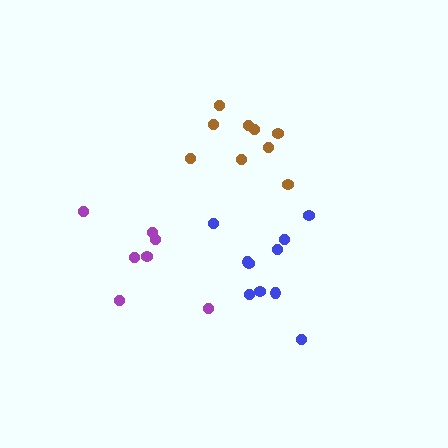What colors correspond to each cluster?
The clusters are colored: blue, brown, purple.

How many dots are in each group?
Group 1: 10 dots, Group 2: 9 dots, Group 3: 7 dots (26 total).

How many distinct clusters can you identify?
There are 3 distinct clusters.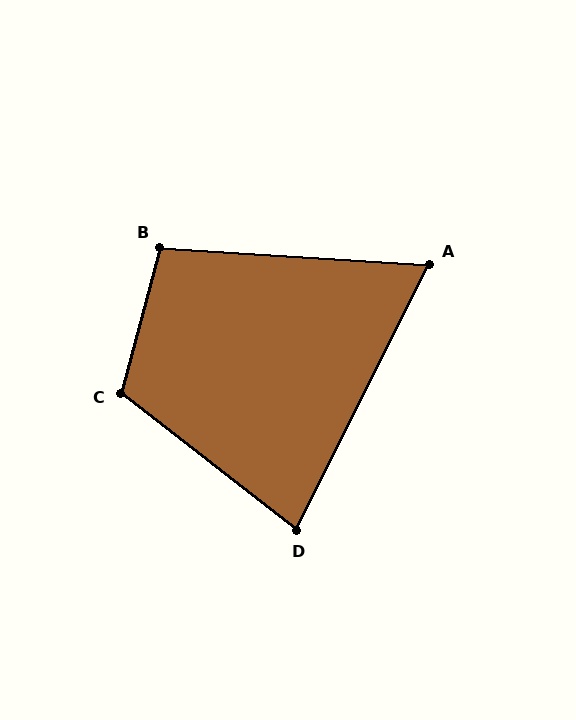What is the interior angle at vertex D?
Approximately 79 degrees (acute).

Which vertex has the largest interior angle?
C, at approximately 113 degrees.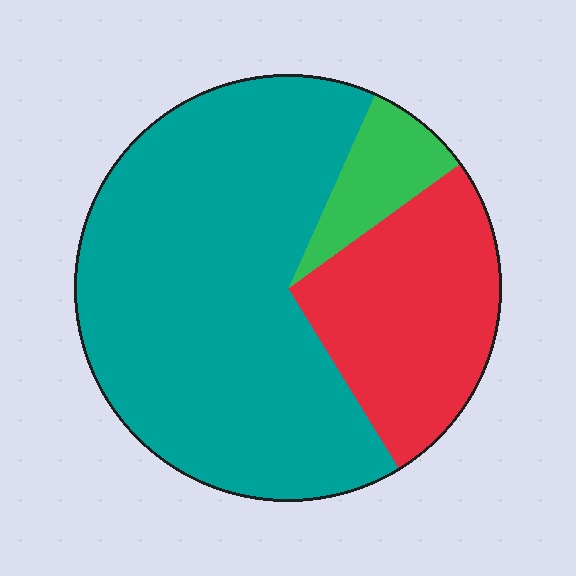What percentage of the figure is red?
Red takes up about one quarter (1/4) of the figure.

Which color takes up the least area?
Green, at roughly 10%.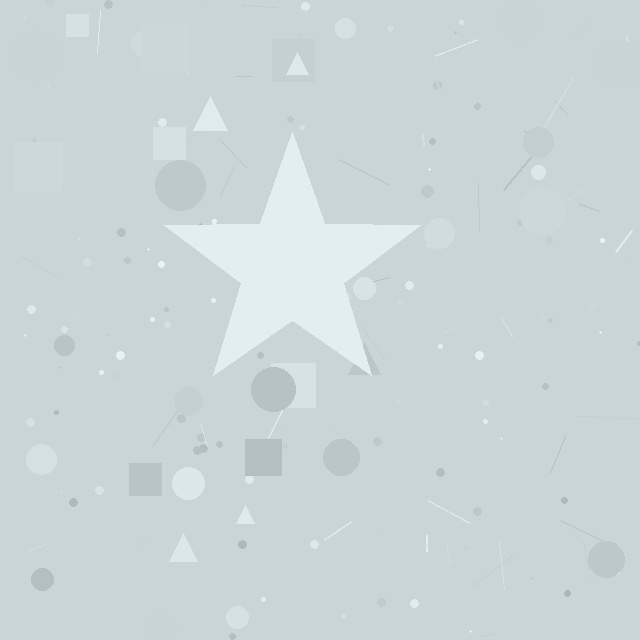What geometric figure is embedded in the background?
A star is embedded in the background.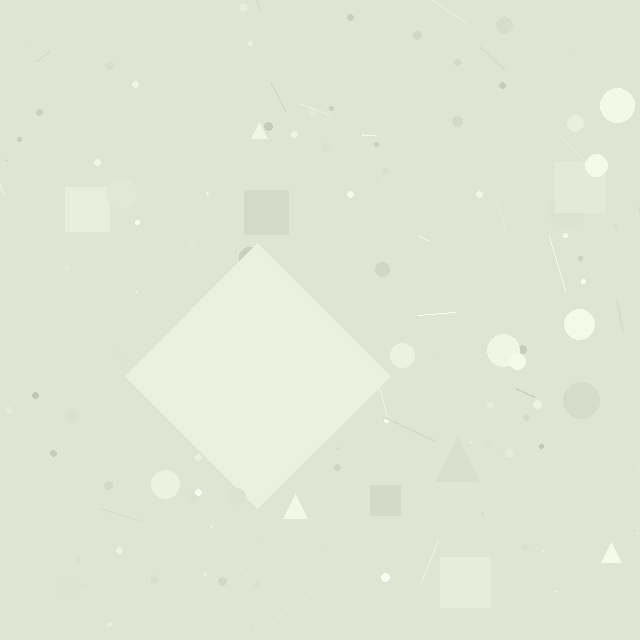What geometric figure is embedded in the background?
A diamond is embedded in the background.